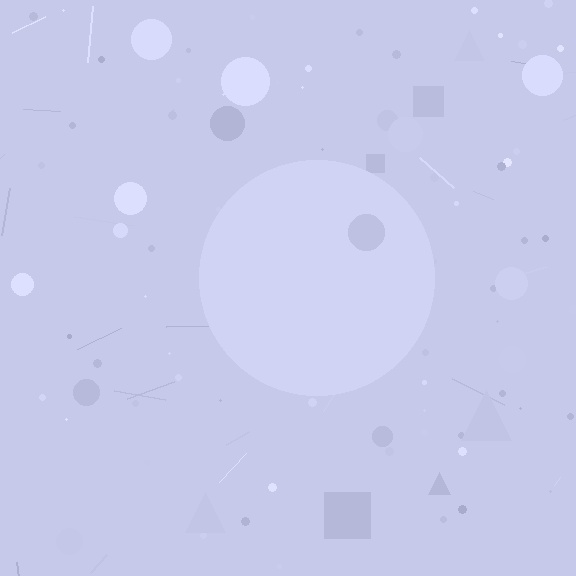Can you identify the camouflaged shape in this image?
The camouflaged shape is a circle.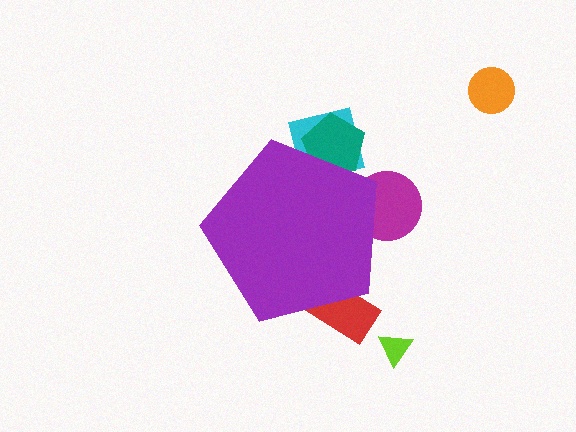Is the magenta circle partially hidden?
Yes, the magenta circle is partially hidden behind the purple pentagon.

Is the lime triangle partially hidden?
No, the lime triangle is fully visible.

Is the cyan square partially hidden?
Yes, the cyan square is partially hidden behind the purple pentagon.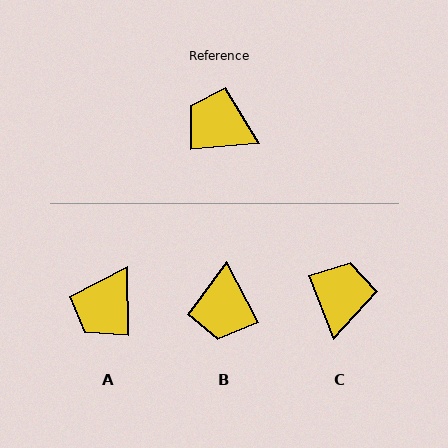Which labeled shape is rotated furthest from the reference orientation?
B, about 112 degrees away.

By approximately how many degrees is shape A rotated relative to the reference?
Approximately 86 degrees counter-clockwise.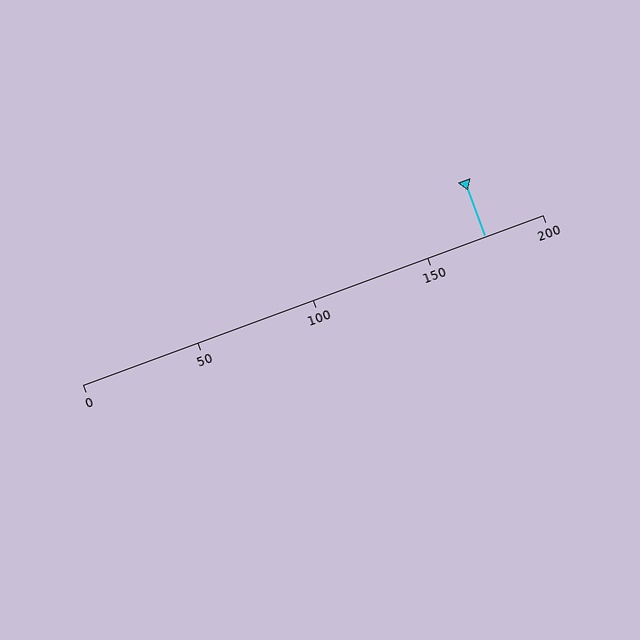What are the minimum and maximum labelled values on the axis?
The axis runs from 0 to 200.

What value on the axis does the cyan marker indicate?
The marker indicates approximately 175.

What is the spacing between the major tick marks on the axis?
The major ticks are spaced 50 apart.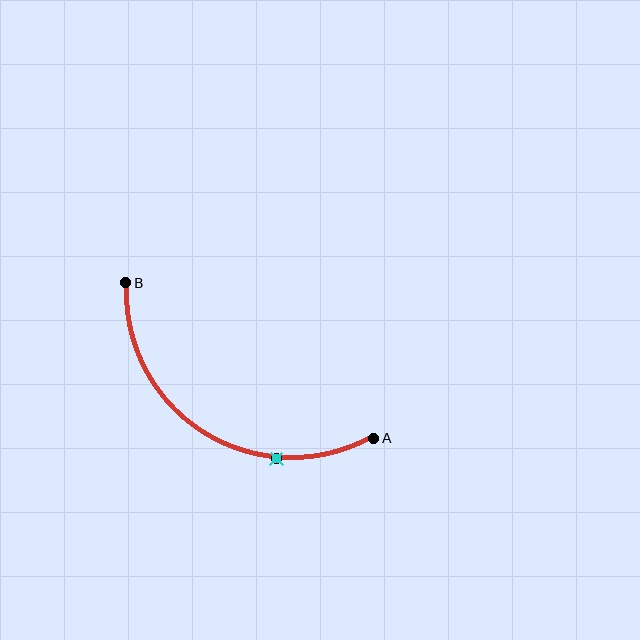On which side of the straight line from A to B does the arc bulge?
The arc bulges below the straight line connecting A and B.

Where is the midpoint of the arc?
The arc midpoint is the point on the curve farthest from the straight line joining A and B. It sits below that line.